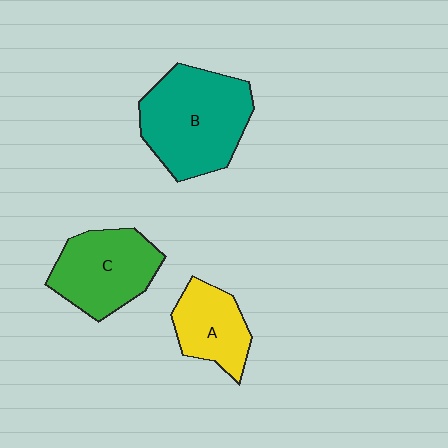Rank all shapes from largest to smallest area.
From largest to smallest: B (teal), C (green), A (yellow).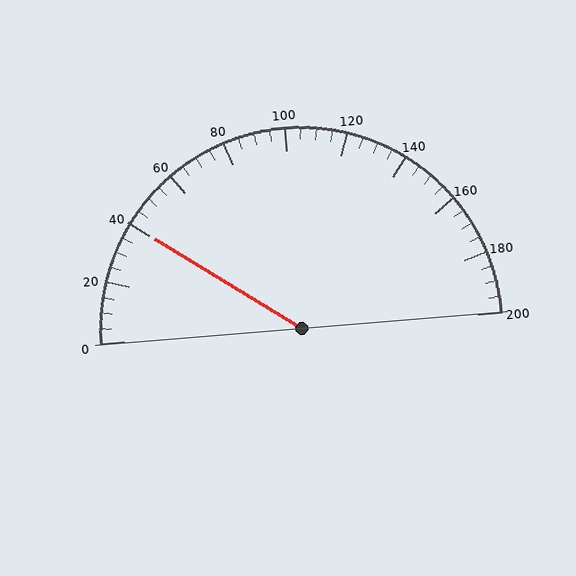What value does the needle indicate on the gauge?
The needle indicates approximately 40.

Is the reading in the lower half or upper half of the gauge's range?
The reading is in the lower half of the range (0 to 200).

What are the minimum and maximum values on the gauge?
The gauge ranges from 0 to 200.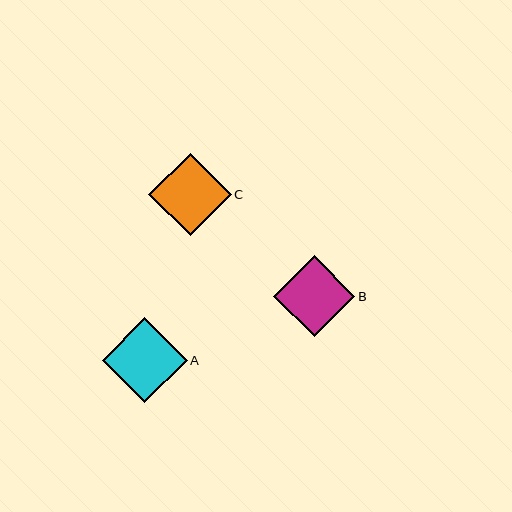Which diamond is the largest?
Diamond A is the largest with a size of approximately 85 pixels.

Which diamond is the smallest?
Diamond B is the smallest with a size of approximately 81 pixels.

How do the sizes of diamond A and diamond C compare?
Diamond A and diamond C are approximately the same size.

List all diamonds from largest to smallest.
From largest to smallest: A, C, B.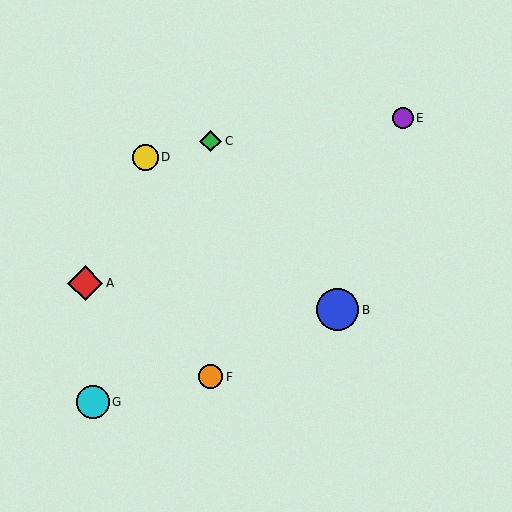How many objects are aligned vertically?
2 objects (C, F) are aligned vertically.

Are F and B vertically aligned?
No, F is at x≈211 and B is at x≈338.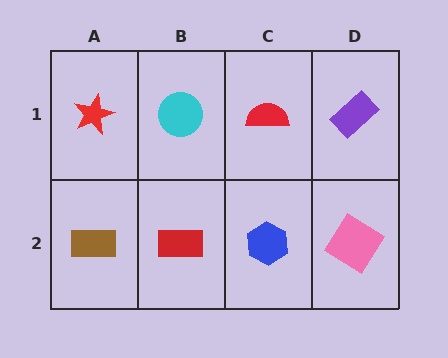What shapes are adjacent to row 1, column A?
A brown rectangle (row 2, column A), a cyan circle (row 1, column B).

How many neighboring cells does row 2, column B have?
3.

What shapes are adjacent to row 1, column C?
A blue hexagon (row 2, column C), a cyan circle (row 1, column B), a purple rectangle (row 1, column D).